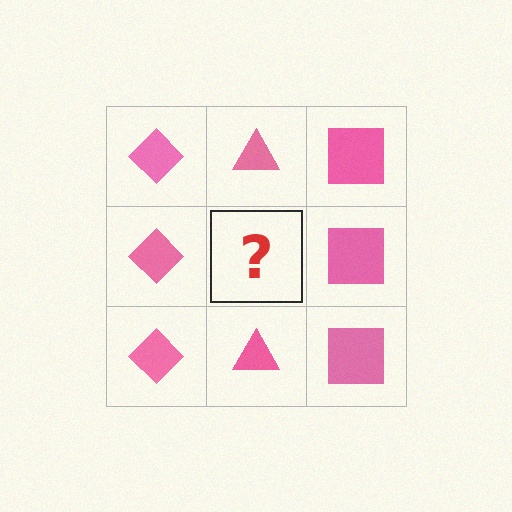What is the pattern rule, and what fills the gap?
The rule is that each column has a consistent shape. The gap should be filled with a pink triangle.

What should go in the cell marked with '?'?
The missing cell should contain a pink triangle.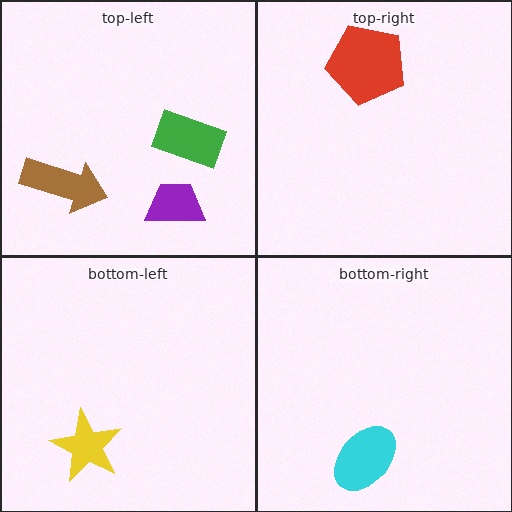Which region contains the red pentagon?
The top-right region.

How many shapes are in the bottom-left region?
1.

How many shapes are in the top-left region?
3.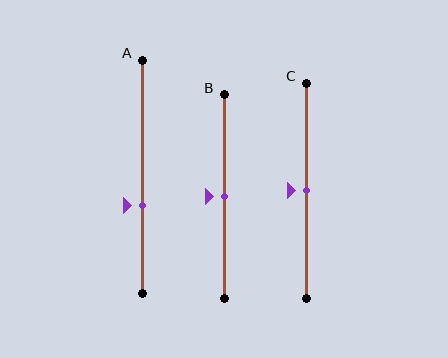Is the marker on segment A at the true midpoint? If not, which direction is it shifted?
No, the marker on segment A is shifted downward by about 12% of the segment length.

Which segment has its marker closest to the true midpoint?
Segment B has its marker closest to the true midpoint.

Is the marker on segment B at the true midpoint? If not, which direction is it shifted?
Yes, the marker on segment B is at the true midpoint.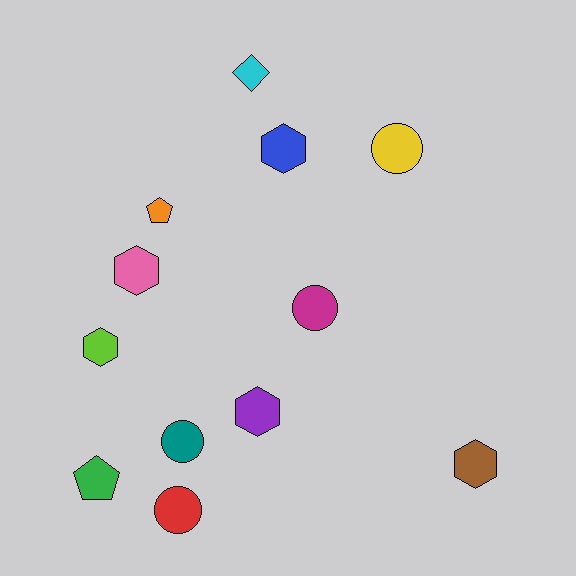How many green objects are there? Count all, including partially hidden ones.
There is 1 green object.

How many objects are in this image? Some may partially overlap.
There are 12 objects.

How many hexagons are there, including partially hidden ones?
There are 5 hexagons.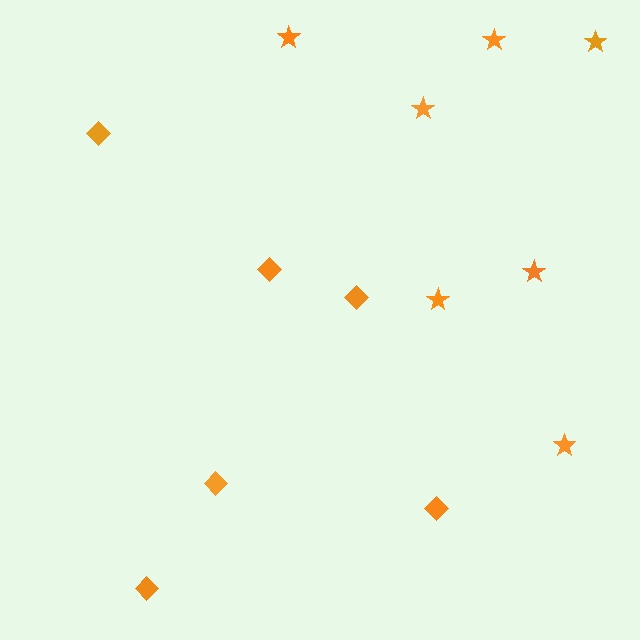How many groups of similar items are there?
There are 2 groups: one group of stars (7) and one group of diamonds (6).